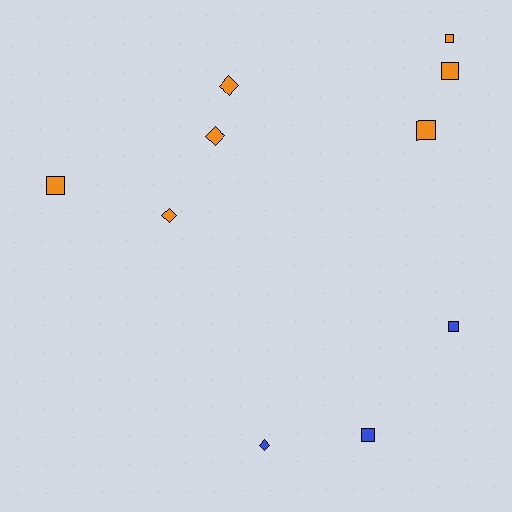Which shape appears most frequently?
Square, with 6 objects.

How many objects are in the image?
There are 10 objects.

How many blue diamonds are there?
There is 1 blue diamond.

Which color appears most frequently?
Orange, with 7 objects.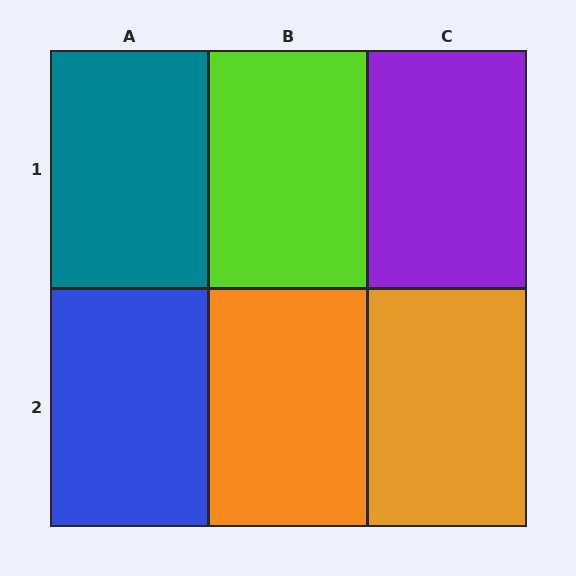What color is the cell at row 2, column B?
Orange.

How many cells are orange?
2 cells are orange.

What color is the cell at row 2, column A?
Blue.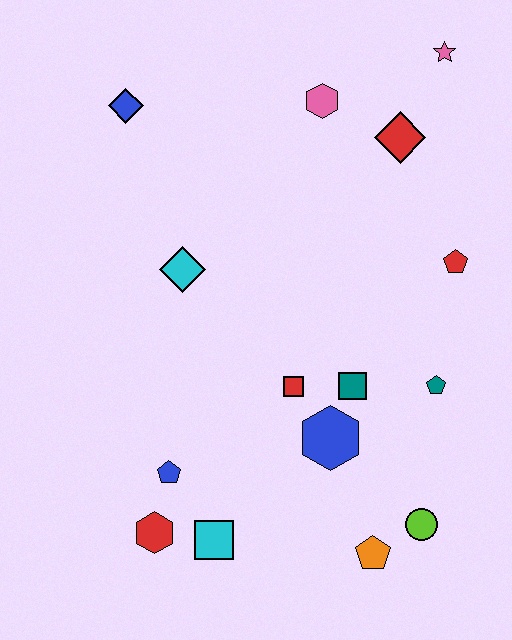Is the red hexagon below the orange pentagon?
No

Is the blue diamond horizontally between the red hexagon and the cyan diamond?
No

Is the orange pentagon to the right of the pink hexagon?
Yes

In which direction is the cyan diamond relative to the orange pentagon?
The cyan diamond is above the orange pentagon.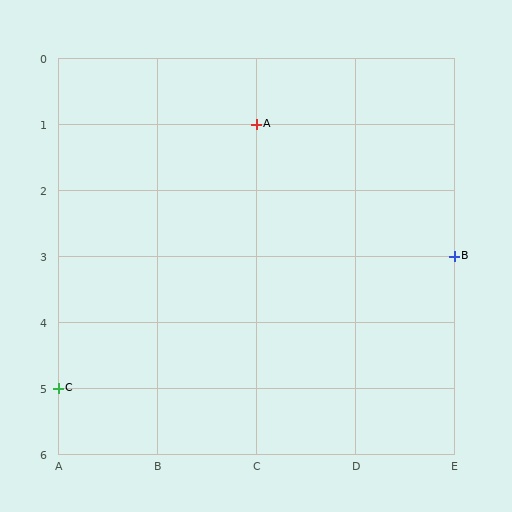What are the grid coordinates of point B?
Point B is at grid coordinates (E, 3).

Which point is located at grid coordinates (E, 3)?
Point B is at (E, 3).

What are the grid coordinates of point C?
Point C is at grid coordinates (A, 5).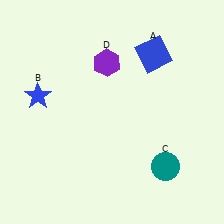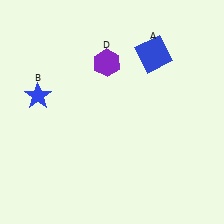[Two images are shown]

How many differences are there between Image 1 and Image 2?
There is 1 difference between the two images.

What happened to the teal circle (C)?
The teal circle (C) was removed in Image 2. It was in the bottom-right area of Image 1.